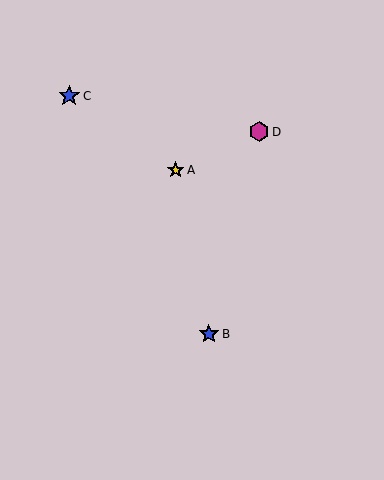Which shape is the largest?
The blue star (labeled C) is the largest.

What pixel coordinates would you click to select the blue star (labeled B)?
Click at (209, 334) to select the blue star B.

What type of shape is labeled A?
Shape A is a yellow star.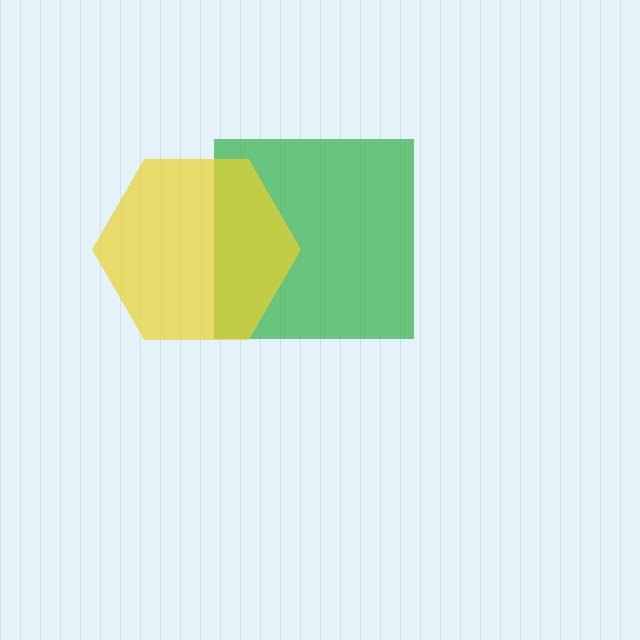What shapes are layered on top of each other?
The layered shapes are: a green square, a yellow hexagon.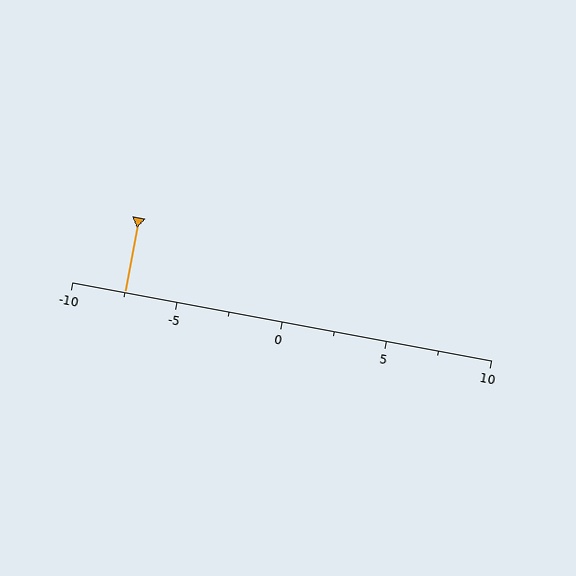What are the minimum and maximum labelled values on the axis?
The axis runs from -10 to 10.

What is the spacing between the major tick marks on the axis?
The major ticks are spaced 5 apart.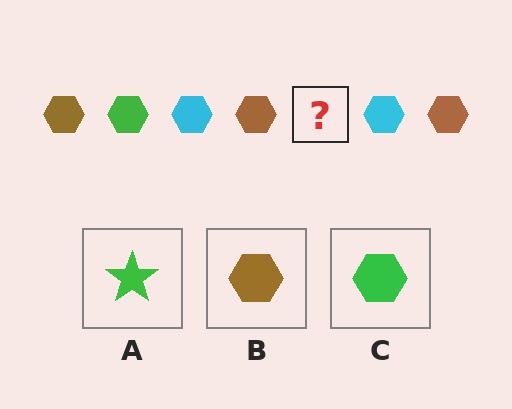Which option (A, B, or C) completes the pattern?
C.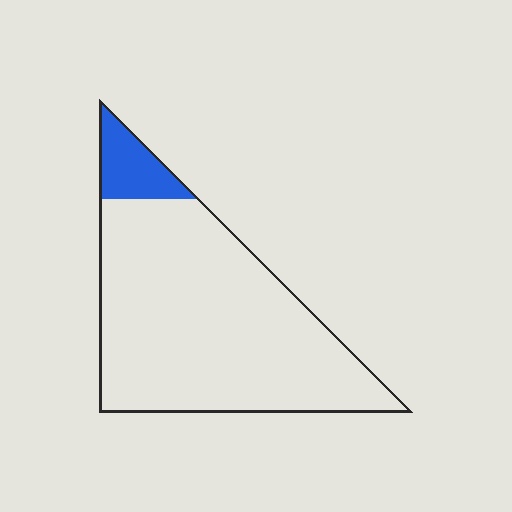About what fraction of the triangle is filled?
About one tenth (1/10).